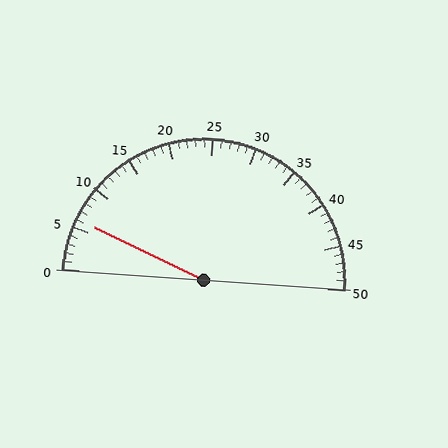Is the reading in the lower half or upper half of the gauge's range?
The reading is in the lower half of the range (0 to 50).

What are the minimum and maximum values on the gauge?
The gauge ranges from 0 to 50.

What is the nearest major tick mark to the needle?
The nearest major tick mark is 5.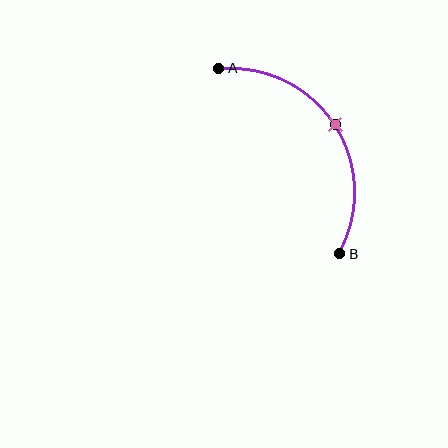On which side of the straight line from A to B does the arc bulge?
The arc bulges to the right of the straight line connecting A and B.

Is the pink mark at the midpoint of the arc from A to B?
Yes. The pink mark lies on the arc at equal arc-length from both A and B — it is the arc midpoint.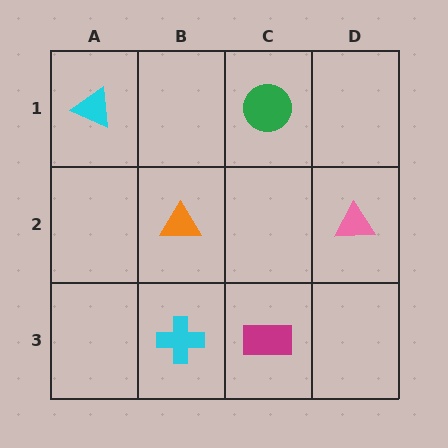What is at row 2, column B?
An orange triangle.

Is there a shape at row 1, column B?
No, that cell is empty.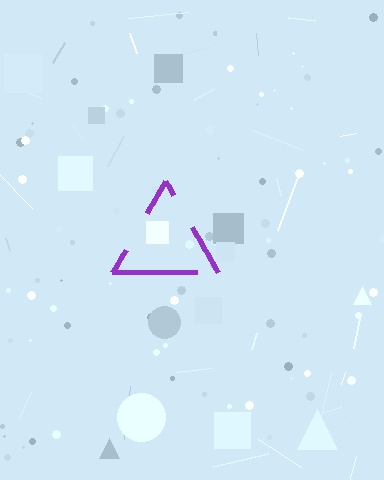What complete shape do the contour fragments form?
The contour fragments form a triangle.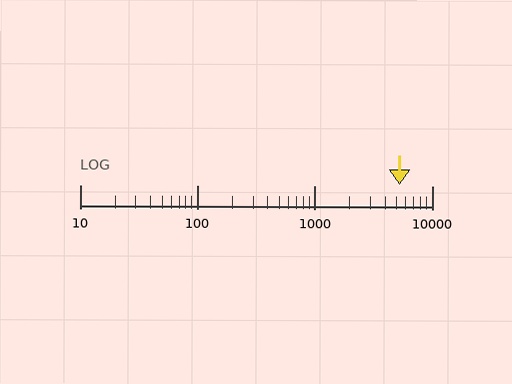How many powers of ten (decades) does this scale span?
The scale spans 3 decades, from 10 to 10000.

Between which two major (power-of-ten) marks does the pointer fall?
The pointer is between 1000 and 10000.